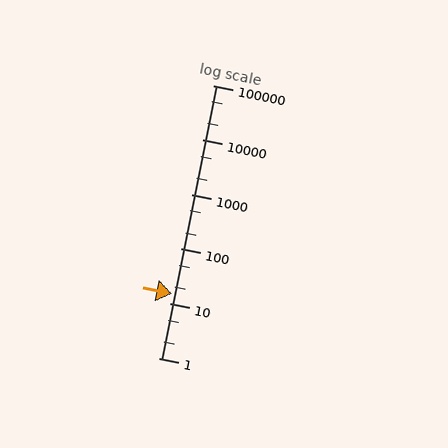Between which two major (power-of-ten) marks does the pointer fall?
The pointer is between 10 and 100.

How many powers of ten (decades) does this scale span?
The scale spans 5 decades, from 1 to 100000.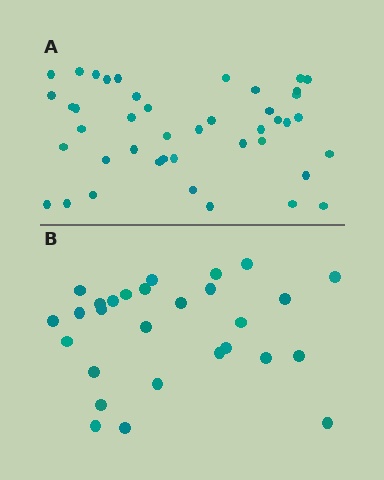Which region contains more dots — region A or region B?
Region A (the top region) has more dots.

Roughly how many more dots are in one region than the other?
Region A has approximately 15 more dots than region B.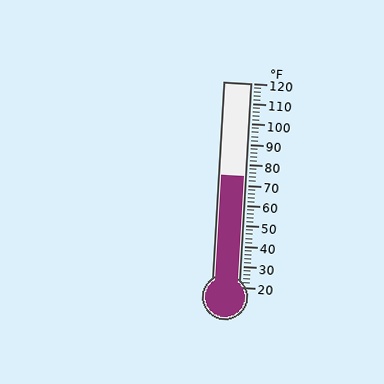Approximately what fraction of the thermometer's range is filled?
The thermometer is filled to approximately 55% of its range.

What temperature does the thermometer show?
The thermometer shows approximately 74°F.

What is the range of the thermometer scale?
The thermometer scale ranges from 20°F to 120°F.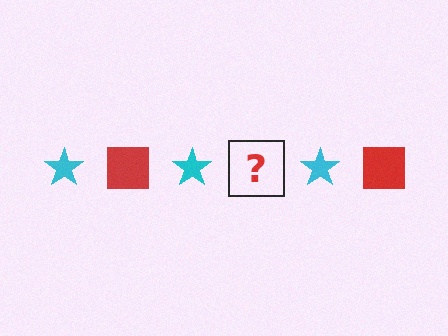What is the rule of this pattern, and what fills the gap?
The rule is that the pattern alternates between cyan star and red square. The gap should be filled with a red square.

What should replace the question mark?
The question mark should be replaced with a red square.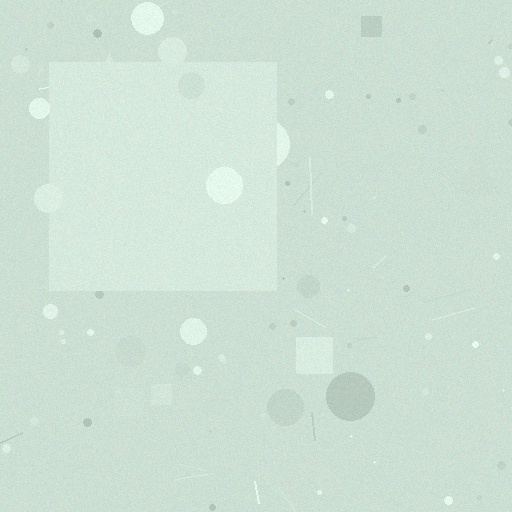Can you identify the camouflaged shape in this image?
The camouflaged shape is a square.